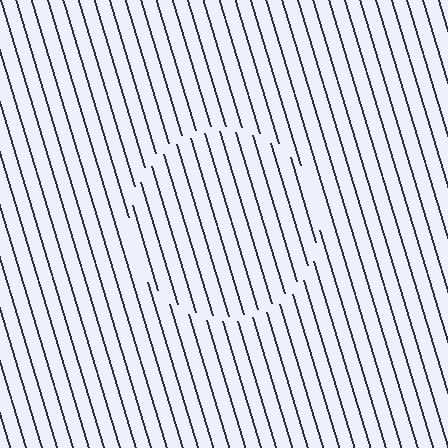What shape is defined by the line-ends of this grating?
An illusory circle. The interior of the shape contains the same grating, shifted by half a period — the contour is defined by the phase discontinuity where line-ends from the inner and outer gratings abut.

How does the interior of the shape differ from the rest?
The interior of the shape contains the same grating, shifted by half a period — the contour is defined by the phase discontinuity where line-ends from the inner and outer gratings abut.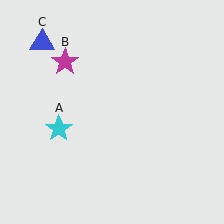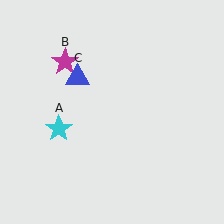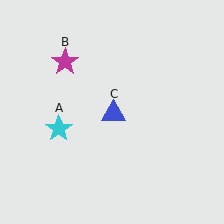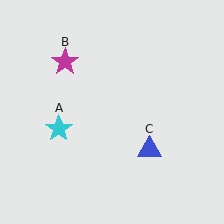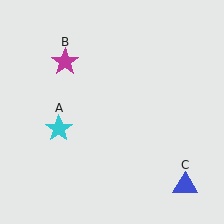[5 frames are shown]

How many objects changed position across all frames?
1 object changed position: blue triangle (object C).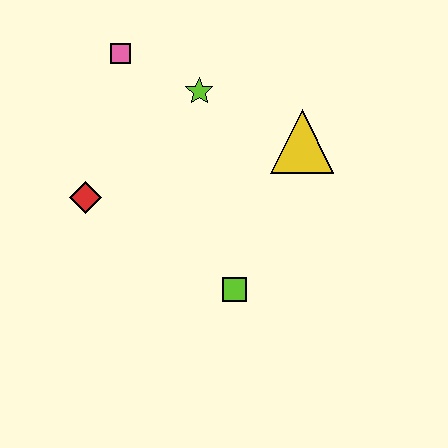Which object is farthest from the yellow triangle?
The red diamond is farthest from the yellow triangle.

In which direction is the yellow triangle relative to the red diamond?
The yellow triangle is to the right of the red diamond.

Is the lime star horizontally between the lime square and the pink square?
Yes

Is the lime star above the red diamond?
Yes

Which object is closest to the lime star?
The pink square is closest to the lime star.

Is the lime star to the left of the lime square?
Yes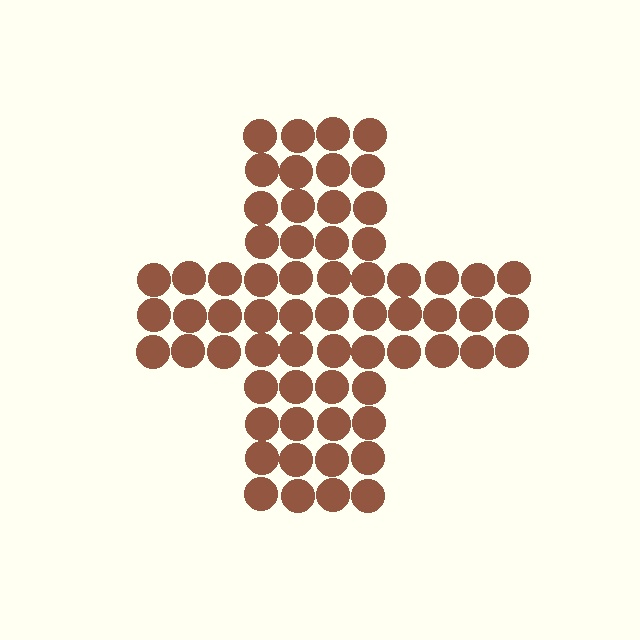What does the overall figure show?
The overall figure shows a cross.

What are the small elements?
The small elements are circles.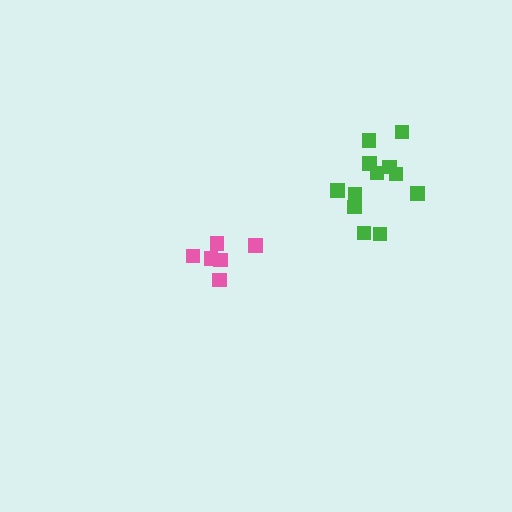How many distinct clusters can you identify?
There are 2 distinct clusters.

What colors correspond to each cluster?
The clusters are colored: green, pink.